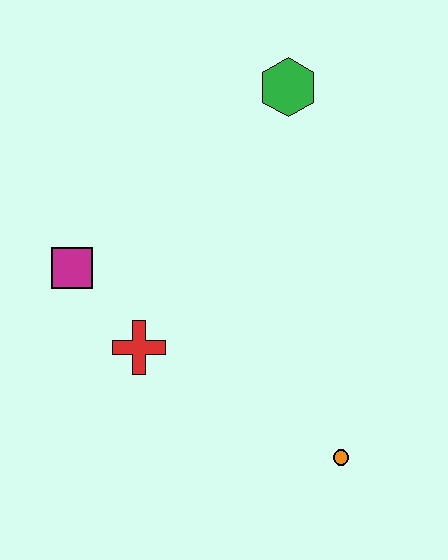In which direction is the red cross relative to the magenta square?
The red cross is below the magenta square.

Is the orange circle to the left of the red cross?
No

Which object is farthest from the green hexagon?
The orange circle is farthest from the green hexagon.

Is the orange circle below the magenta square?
Yes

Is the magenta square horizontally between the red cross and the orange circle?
No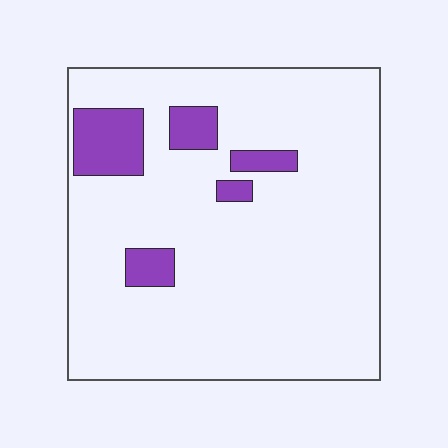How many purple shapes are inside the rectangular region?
5.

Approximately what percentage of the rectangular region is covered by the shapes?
Approximately 10%.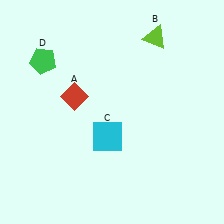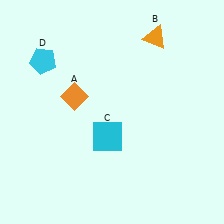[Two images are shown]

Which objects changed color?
A changed from red to orange. B changed from lime to orange. D changed from green to cyan.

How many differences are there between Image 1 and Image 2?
There are 3 differences between the two images.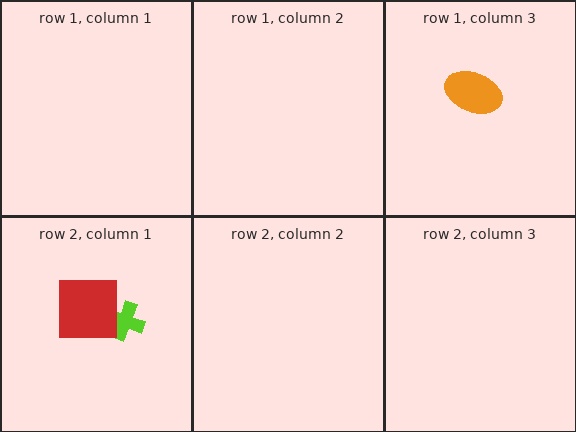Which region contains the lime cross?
The row 2, column 1 region.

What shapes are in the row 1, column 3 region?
The orange ellipse.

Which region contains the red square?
The row 2, column 1 region.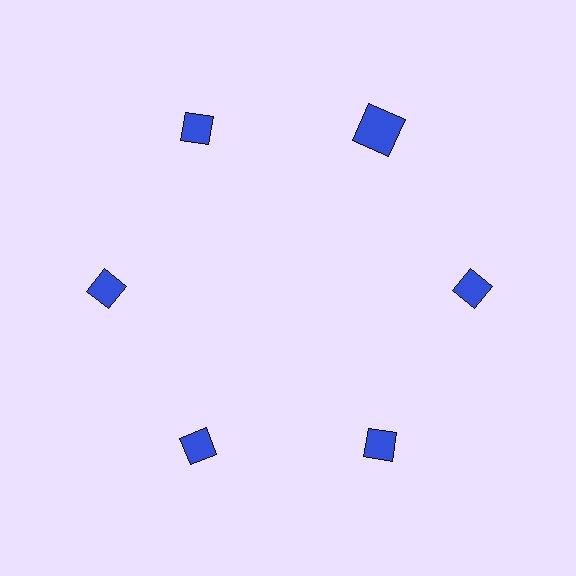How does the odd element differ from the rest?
It has a different shape: square instead of diamond.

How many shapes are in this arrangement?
There are 6 shapes arranged in a ring pattern.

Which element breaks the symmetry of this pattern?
The blue square at roughly the 1 o'clock position breaks the symmetry. All other shapes are blue diamonds.